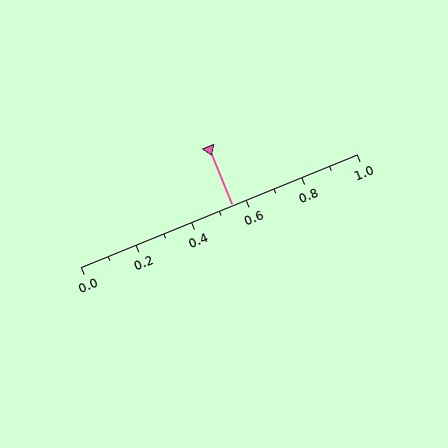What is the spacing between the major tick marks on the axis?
The major ticks are spaced 0.2 apart.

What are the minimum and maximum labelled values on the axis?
The axis runs from 0.0 to 1.0.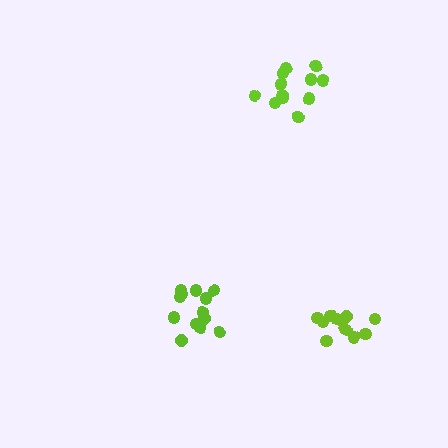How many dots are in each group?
Group 1: 12 dots, Group 2: 12 dots, Group 3: 13 dots (37 total).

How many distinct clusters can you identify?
There are 3 distinct clusters.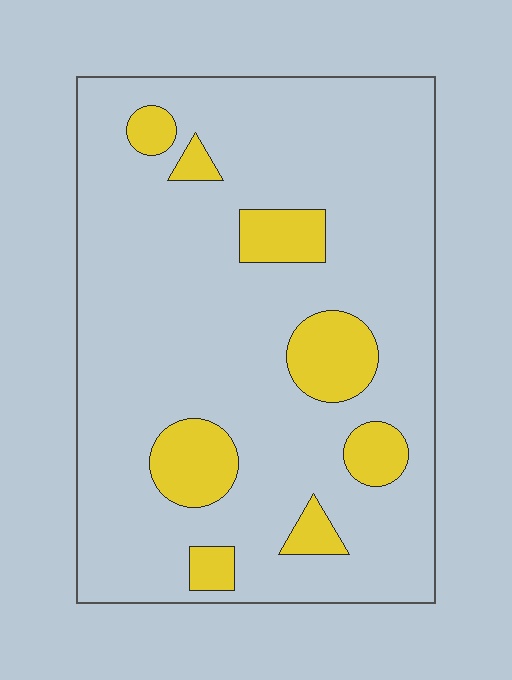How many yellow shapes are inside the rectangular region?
8.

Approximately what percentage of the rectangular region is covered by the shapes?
Approximately 15%.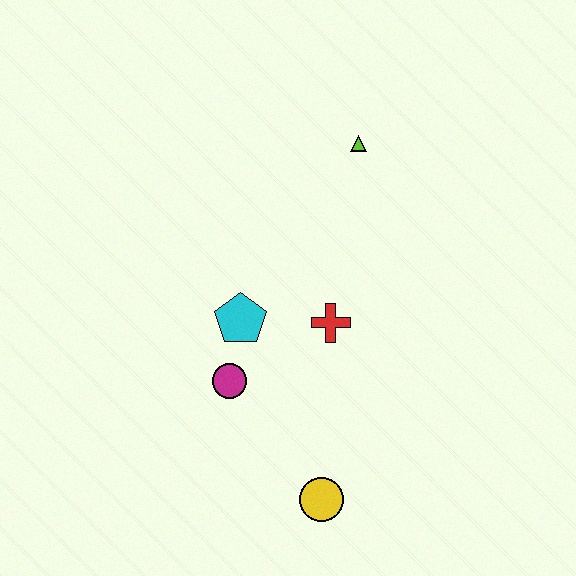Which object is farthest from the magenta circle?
The lime triangle is farthest from the magenta circle.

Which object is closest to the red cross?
The cyan pentagon is closest to the red cross.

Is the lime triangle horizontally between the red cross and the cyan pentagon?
No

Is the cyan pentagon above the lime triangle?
No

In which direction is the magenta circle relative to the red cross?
The magenta circle is to the left of the red cross.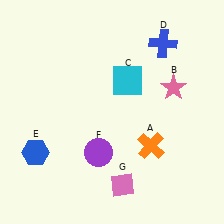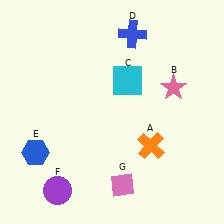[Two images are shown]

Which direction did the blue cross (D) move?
The blue cross (D) moved left.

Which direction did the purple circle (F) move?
The purple circle (F) moved left.